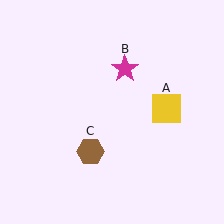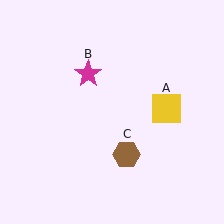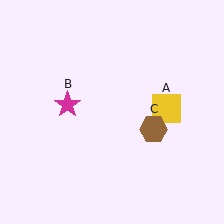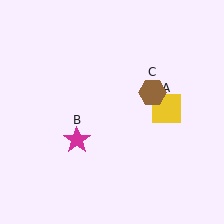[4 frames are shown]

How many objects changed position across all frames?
2 objects changed position: magenta star (object B), brown hexagon (object C).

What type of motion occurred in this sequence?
The magenta star (object B), brown hexagon (object C) rotated counterclockwise around the center of the scene.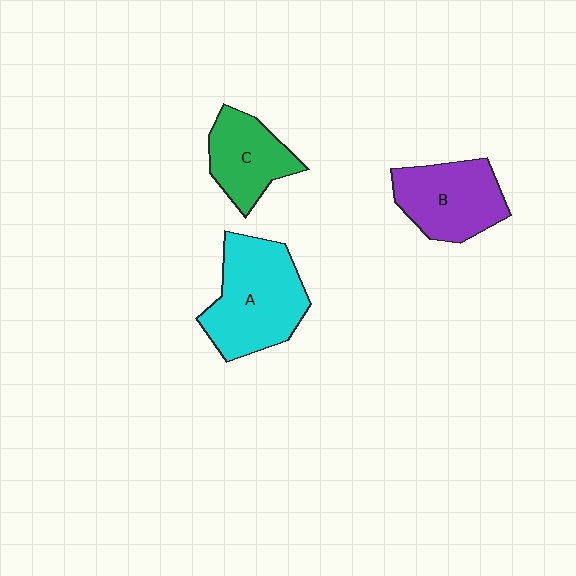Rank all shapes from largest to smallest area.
From largest to smallest: A (cyan), B (purple), C (green).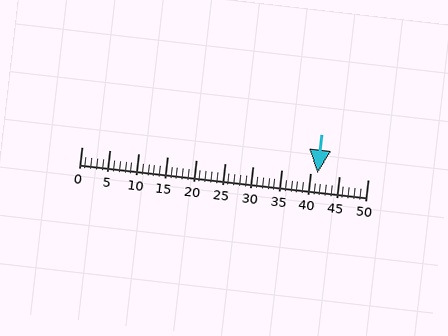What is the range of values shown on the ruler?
The ruler shows values from 0 to 50.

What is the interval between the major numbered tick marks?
The major tick marks are spaced 5 units apart.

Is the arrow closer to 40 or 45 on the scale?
The arrow is closer to 40.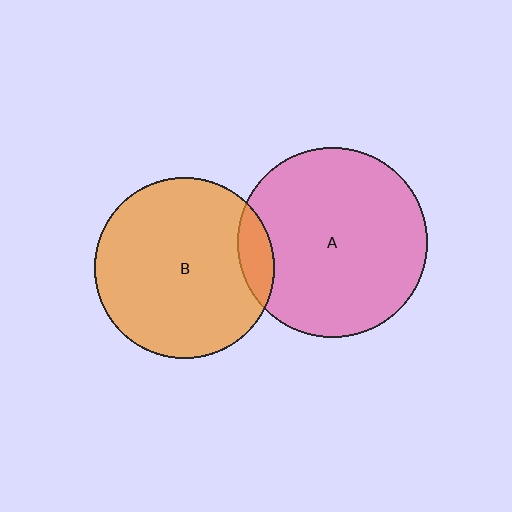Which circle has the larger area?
Circle A (pink).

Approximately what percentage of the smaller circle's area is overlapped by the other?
Approximately 10%.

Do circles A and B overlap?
Yes.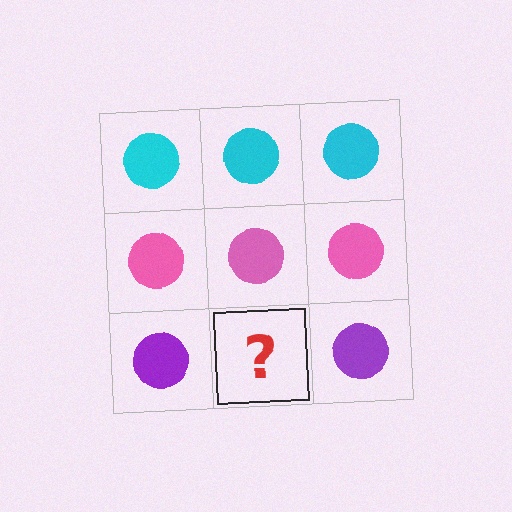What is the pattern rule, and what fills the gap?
The rule is that each row has a consistent color. The gap should be filled with a purple circle.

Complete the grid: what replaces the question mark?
The question mark should be replaced with a purple circle.